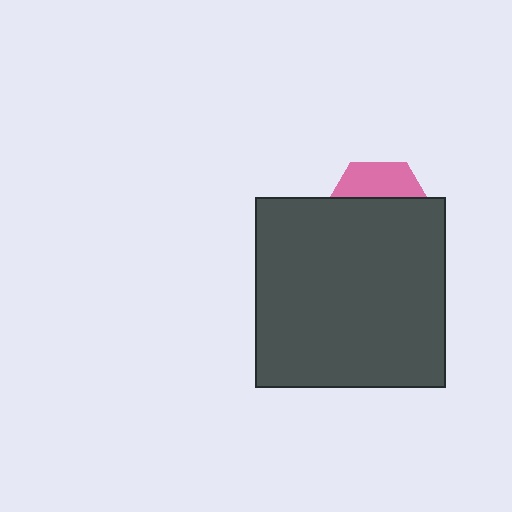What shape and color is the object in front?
The object in front is a dark gray square.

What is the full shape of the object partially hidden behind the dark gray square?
The partially hidden object is a pink hexagon.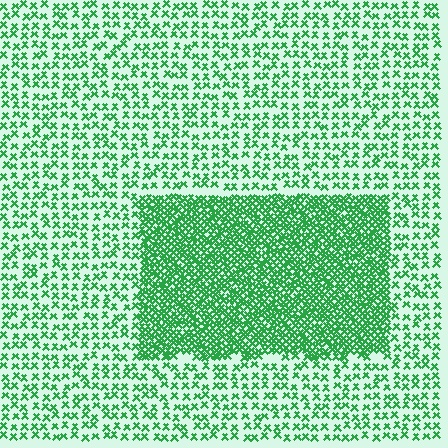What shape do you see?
I see a rectangle.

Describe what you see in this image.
The image contains small green elements arranged at two different densities. A rectangle-shaped region is visible where the elements are more densely packed than the surrounding area.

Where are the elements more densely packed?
The elements are more densely packed inside the rectangle boundary.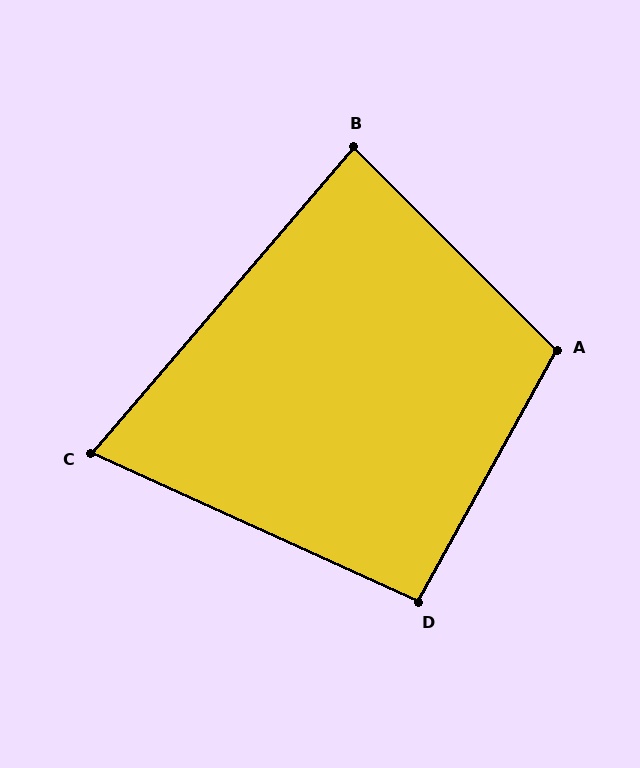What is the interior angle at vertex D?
Approximately 94 degrees (approximately right).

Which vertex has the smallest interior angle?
C, at approximately 74 degrees.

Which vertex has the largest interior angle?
A, at approximately 106 degrees.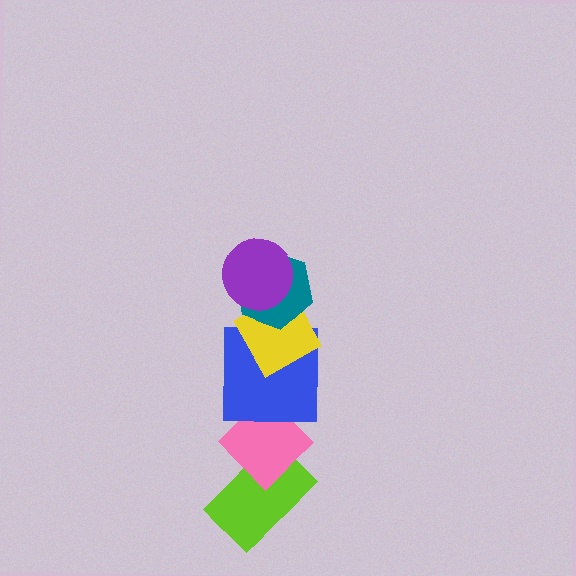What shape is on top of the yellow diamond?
The teal hexagon is on top of the yellow diamond.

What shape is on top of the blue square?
The yellow diamond is on top of the blue square.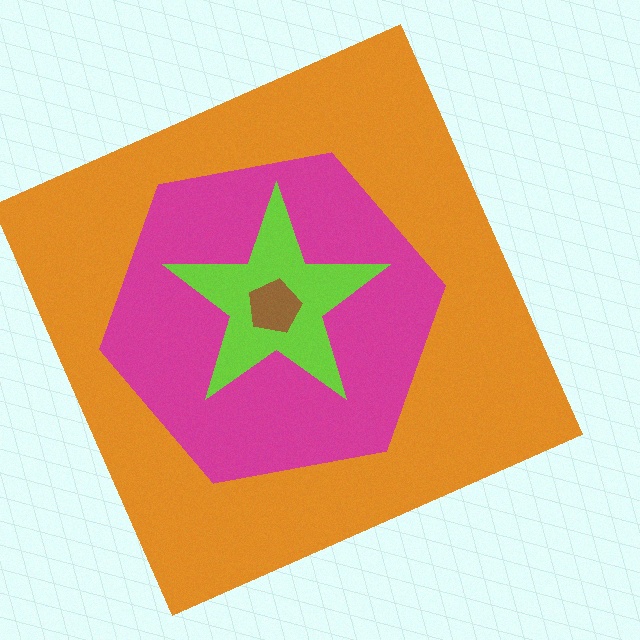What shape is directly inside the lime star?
The brown pentagon.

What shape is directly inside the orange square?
The magenta hexagon.